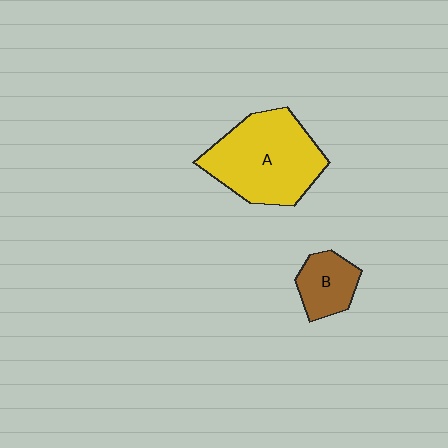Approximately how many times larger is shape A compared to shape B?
Approximately 2.6 times.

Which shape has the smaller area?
Shape B (brown).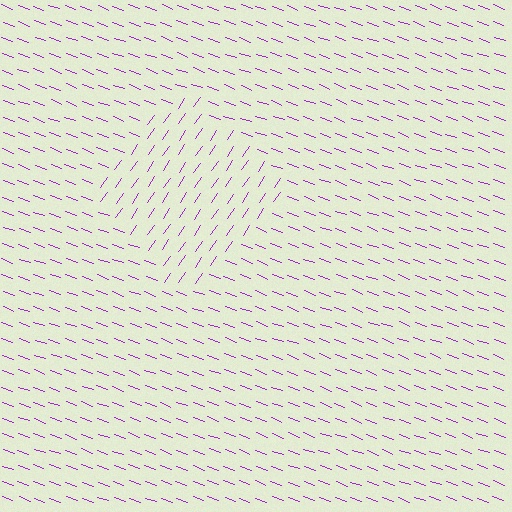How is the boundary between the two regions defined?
The boundary is defined purely by a change in line orientation (approximately 76 degrees difference). All lines are the same color and thickness.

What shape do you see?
I see a diamond.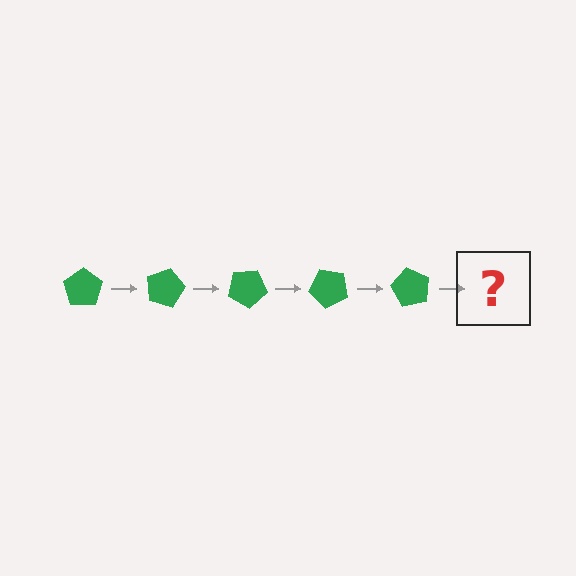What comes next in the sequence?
The next element should be a green pentagon rotated 75 degrees.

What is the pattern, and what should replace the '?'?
The pattern is that the pentagon rotates 15 degrees each step. The '?' should be a green pentagon rotated 75 degrees.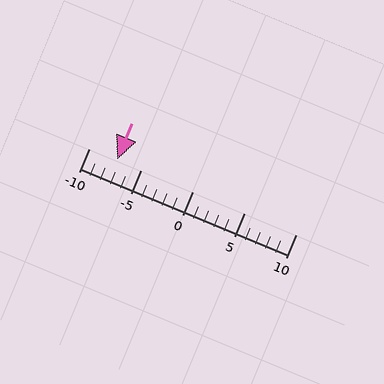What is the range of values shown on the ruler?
The ruler shows values from -10 to 10.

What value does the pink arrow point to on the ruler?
The pink arrow points to approximately -7.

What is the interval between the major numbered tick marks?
The major tick marks are spaced 5 units apart.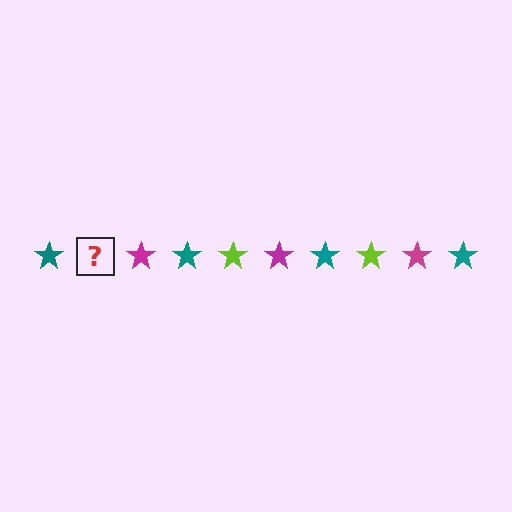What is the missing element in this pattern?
The missing element is a lime star.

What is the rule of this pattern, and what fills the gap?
The rule is that the pattern cycles through teal, lime, magenta stars. The gap should be filled with a lime star.